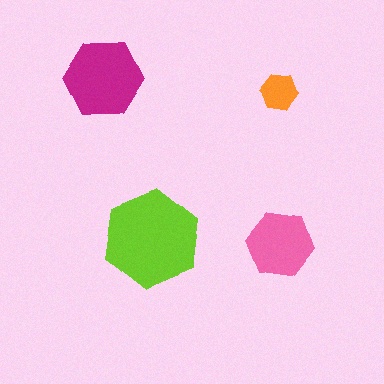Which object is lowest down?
The pink hexagon is bottommost.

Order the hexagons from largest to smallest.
the lime one, the magenta one, the pink one, the orange one.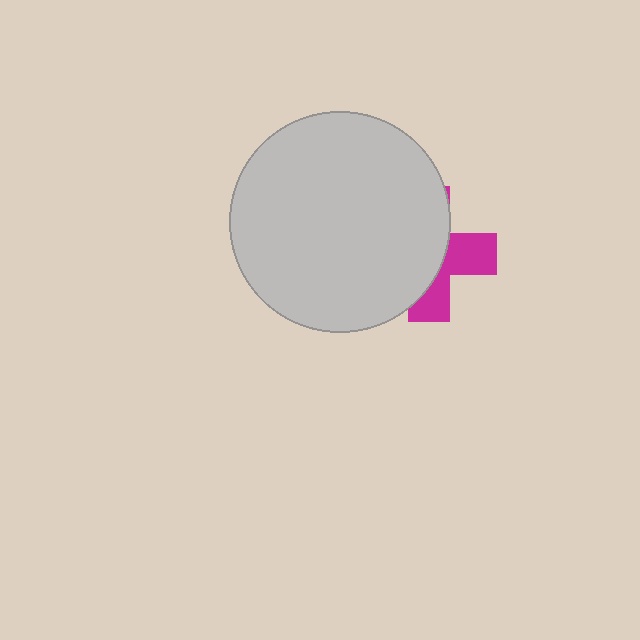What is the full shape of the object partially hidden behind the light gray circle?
The partially hidden object is a magenta cross.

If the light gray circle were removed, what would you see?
You would see the complete magenta cross.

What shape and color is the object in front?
The object in front is a light gray circle.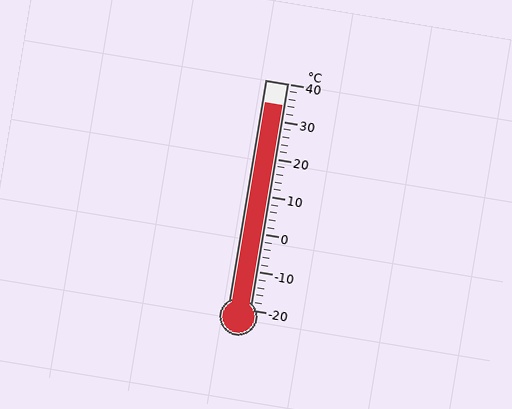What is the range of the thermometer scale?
The thermometer scale ranges from -20°C to 40°C.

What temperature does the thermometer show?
The thermometer shows approximately 34°C.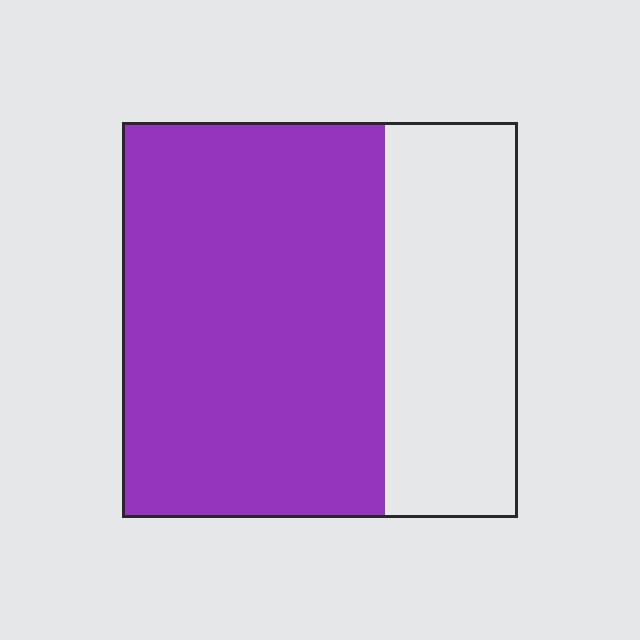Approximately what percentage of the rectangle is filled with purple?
Approximately 65%.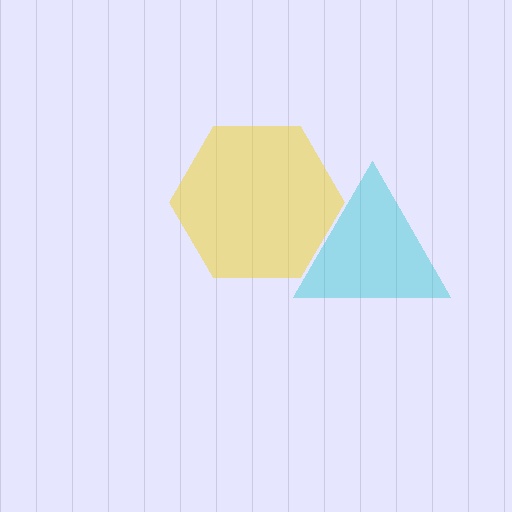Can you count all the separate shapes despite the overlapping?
Yes, there are 2 separate shapes.